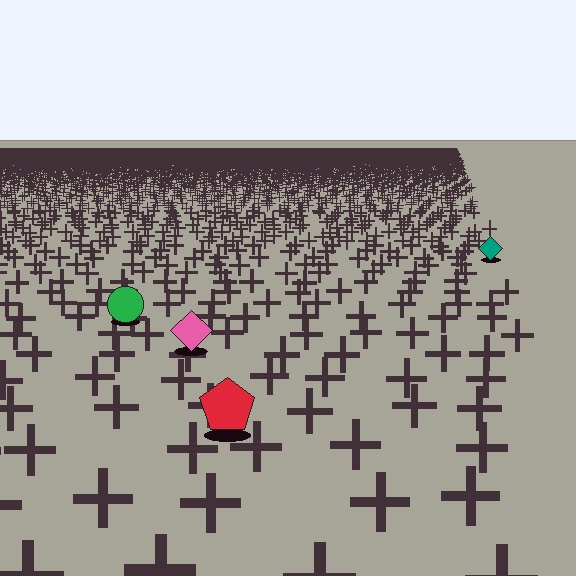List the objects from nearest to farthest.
From nearest to farthest: the red pentagon, the pink diamond, the green circle, the teal diamond.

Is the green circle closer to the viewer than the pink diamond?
No. The pink diamond is closer — you can tell from the texture gradient: the ground texture is coarser near it.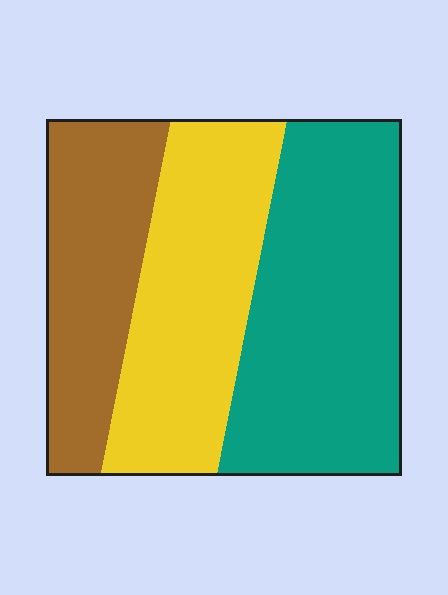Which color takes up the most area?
Teal, at roughly 40%.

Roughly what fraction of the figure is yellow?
Yellow takes up between a quarter and a half of the figure.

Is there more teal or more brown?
Teal.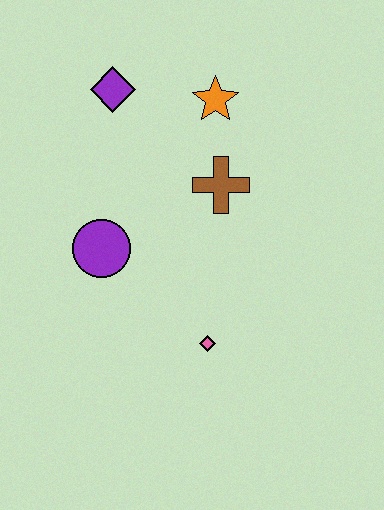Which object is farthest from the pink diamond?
The purple diamond is farthest from the pink diamond.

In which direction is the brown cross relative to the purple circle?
The brown cross is to the right of the purple circle.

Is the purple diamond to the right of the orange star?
No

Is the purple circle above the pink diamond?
Yes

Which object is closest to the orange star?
The brown cross is closest to the orange star.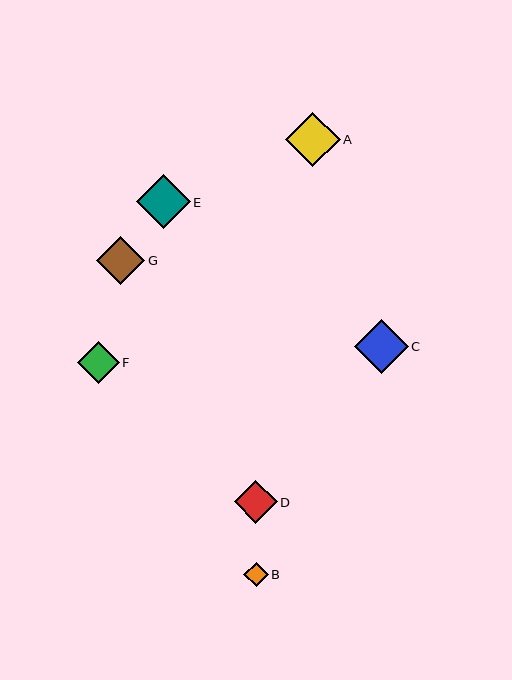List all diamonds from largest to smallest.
From largest to smallest: A, C, E, G, D, F, B.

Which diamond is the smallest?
Diamond B is the smallest with a size of approximately 25 pixels.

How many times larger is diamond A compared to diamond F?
Diamond A is approximately 1.3 times the size of diamond F.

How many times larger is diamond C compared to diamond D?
Diamond C is approximately 1.3 times the size of diamond D.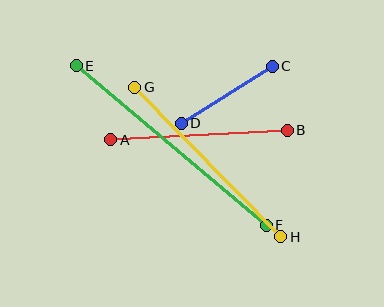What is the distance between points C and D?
The distance is approximately 107 pixels.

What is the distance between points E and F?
The distance is approximately 248 pixels.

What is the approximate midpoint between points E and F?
The midpoint is at approximately (171, 145) pixels.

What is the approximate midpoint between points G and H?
The midpoint is at approximately (208, 162) pixels.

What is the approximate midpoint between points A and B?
The midpoint is at approximately (199, 135) pixels.